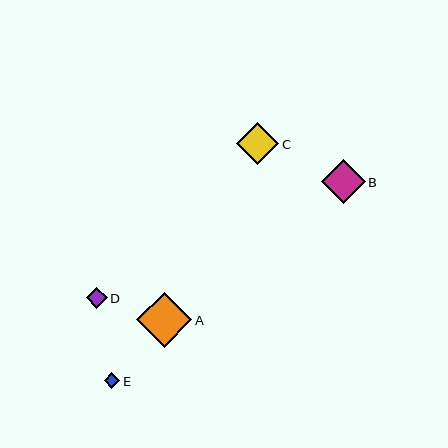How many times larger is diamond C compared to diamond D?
Diamond C is approximately 2.0 times the size of diamond D.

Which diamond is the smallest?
Diamond E is the smallest with a size of approximately 15 pixels.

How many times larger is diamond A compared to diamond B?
Diamond A is approximately 1.3 times the size of diamond B.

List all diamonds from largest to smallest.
From largest to smallest: A, B, C, D, E.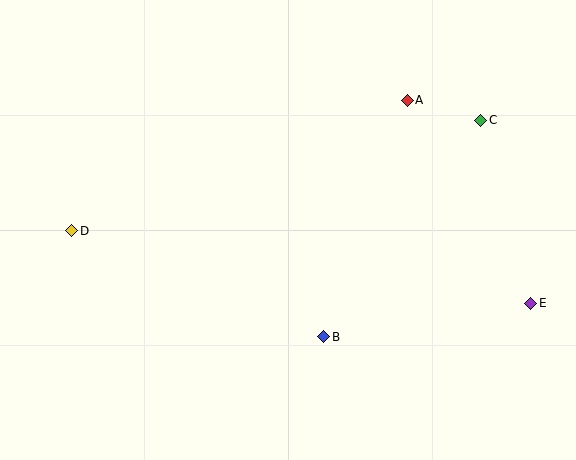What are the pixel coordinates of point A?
Point A is at (407, 100).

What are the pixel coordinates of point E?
Point E is at (531, 303).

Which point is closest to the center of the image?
Point B at (324, 337) is closest to the center.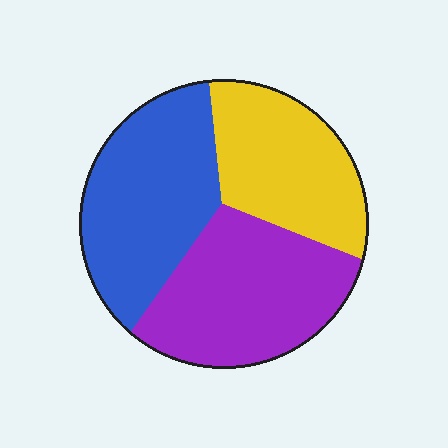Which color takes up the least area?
Yellow, at roughly 30%.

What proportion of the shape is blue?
Blue covers around 35% of the shape.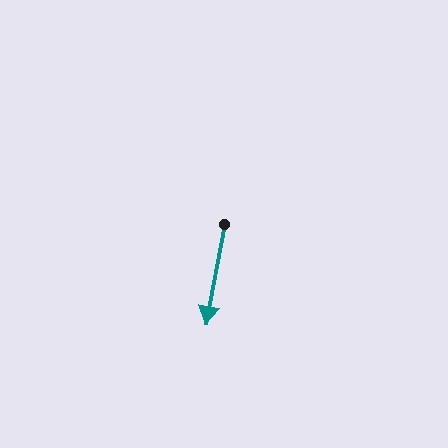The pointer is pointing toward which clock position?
Roughly 6 o'clock.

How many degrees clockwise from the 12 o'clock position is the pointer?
Approximately 190 degrees.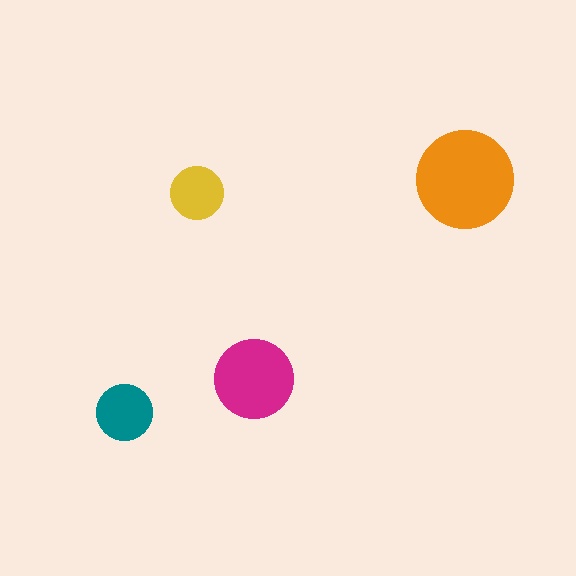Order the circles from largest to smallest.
the orange one, the magenta one, the teal one, the yellow one.